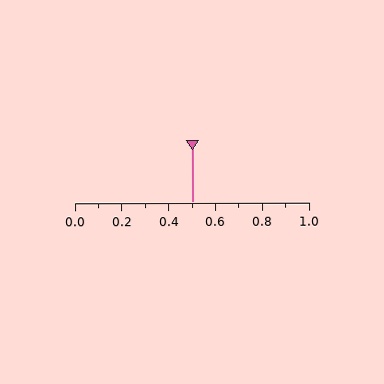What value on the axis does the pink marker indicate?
The marker indicates approximately 0.5.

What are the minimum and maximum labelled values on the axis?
The axis runs from 0.0 to 1.0.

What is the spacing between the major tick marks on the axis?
The major ticks are spaced 0.2 apart.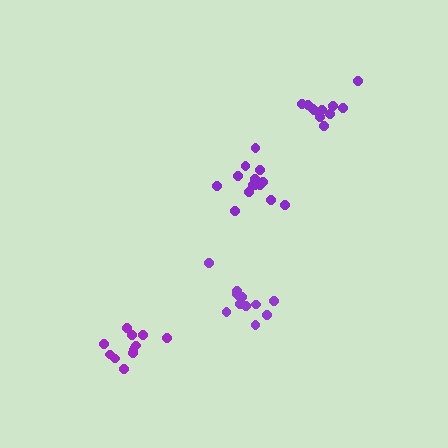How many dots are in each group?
Group 1: 14 dots, Group 2: 11 dots, Group 3: 13 dots, Group 4: 11 dots (49 total).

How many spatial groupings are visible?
There are 4 spatial groupings.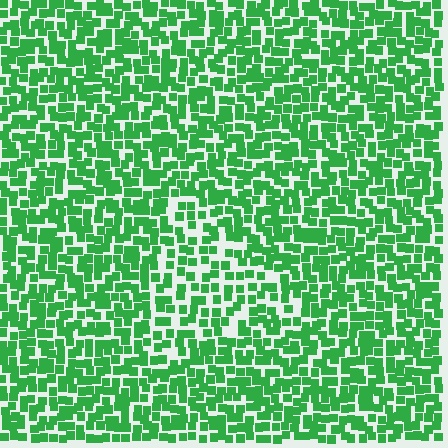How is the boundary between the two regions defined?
The boundary is defined by a change in element density (approximately 1.5x ratio). All elements are the same color, size, and shape.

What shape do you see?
I see a triangle.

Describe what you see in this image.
The image contains small green elements arranged at two different densities. A triangle-shaped region is visible where the elements are less densely packed than the surrounding area.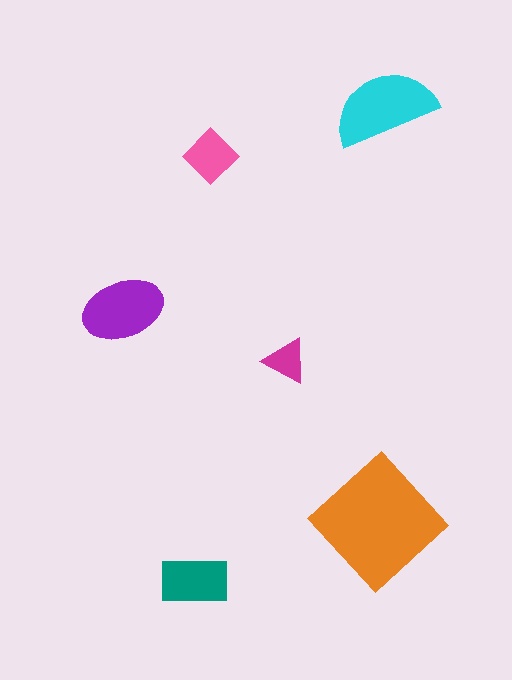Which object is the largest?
The orange diamond.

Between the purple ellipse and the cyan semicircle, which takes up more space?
The cyan semicircle.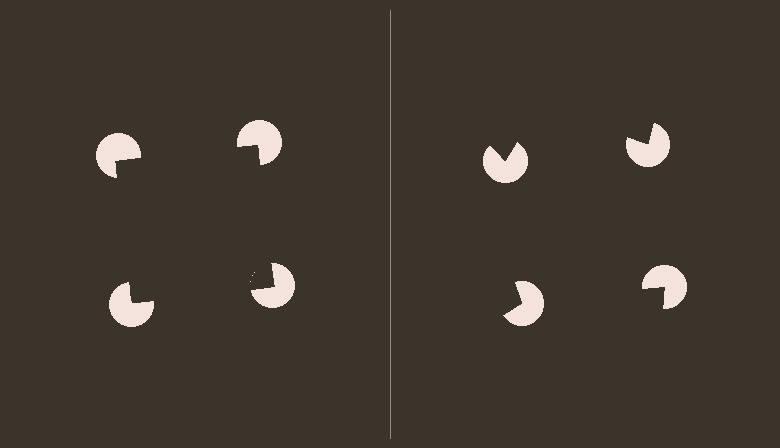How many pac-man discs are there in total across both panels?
8 — 4 on each side.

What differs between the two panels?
The pac-man discs are positioned identically on both sides; only the wedge orientations differ. On the left they align to a square; on the right they are misaligned.